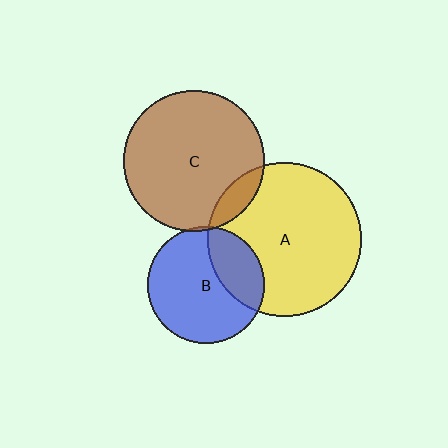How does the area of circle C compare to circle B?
Approximately 1.5 times.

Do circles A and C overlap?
Yes.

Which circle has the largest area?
Circle A (yellow).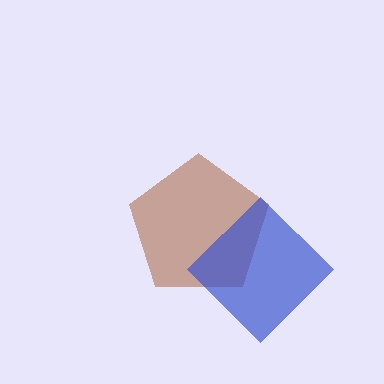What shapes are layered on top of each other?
The layered shapes are: a brown pentagon, a blue diamond.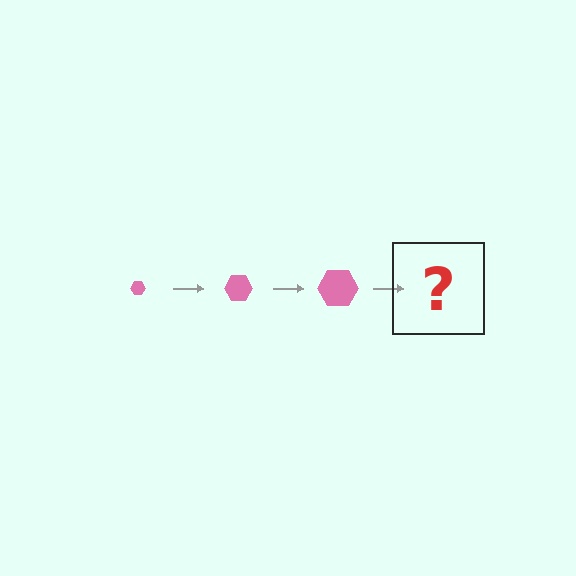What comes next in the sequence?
The next element should be a pink hexagon, larger than the previous one.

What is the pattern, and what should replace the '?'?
The pattern is that the hexagon gets progressively larger each step. The '?' should be a pink hexagon, larger than the previous one.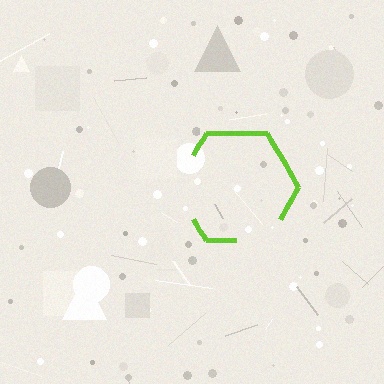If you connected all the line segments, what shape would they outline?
They would outline a hexagon.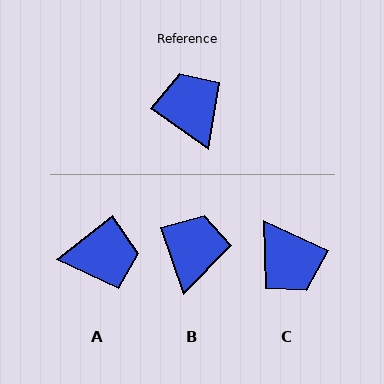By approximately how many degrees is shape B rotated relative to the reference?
Approximately 36 degrees clockwise.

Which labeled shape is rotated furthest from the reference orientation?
C, about 169 degrees away.